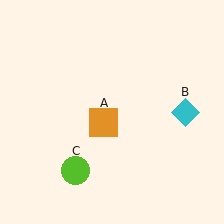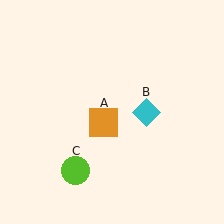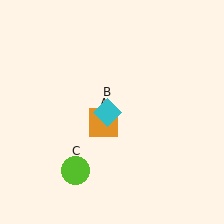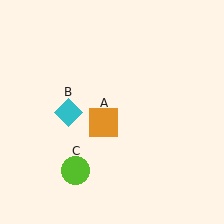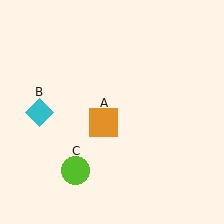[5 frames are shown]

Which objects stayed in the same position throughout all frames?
Orange square (object A) and lime circle (object C) remained stationary.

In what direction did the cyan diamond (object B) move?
The cyan diamond (object B) moved left.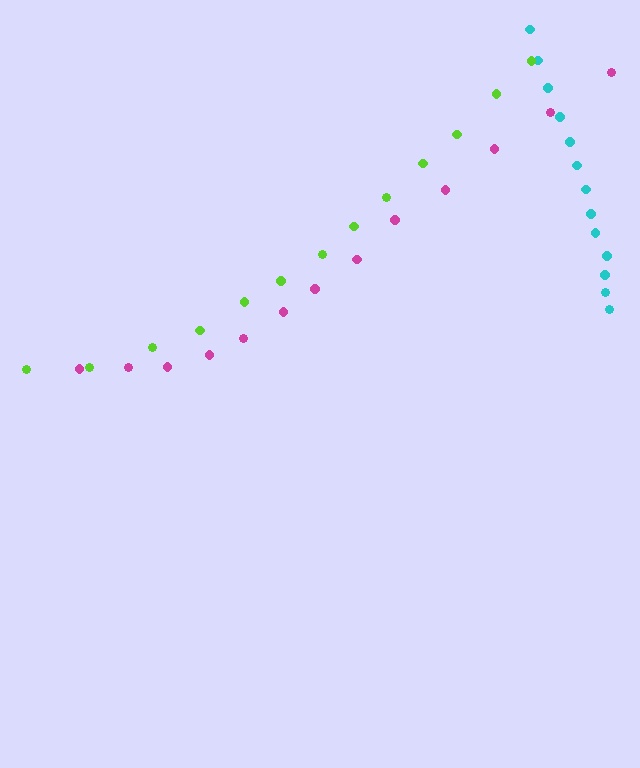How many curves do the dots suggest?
There are 3 distinct paths.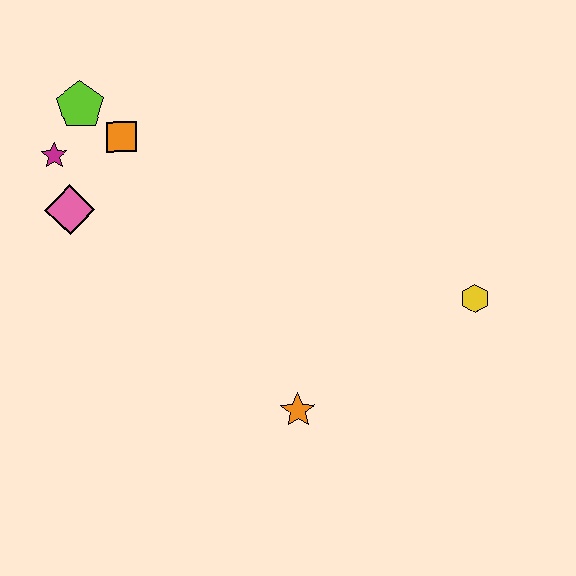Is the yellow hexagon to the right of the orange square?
Yes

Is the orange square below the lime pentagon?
Yes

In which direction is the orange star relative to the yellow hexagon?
The orange star is to the left of the yellow hexagon.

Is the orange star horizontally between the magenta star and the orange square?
No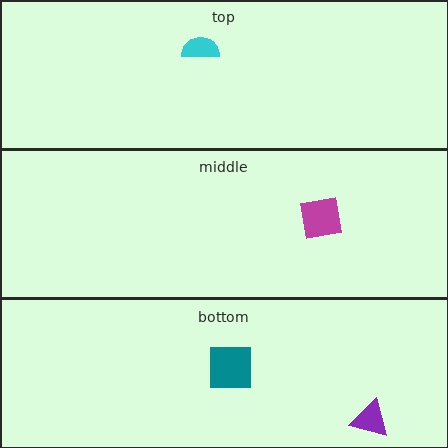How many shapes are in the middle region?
1.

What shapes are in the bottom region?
The teal square, the purple triangle.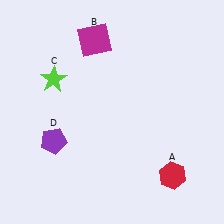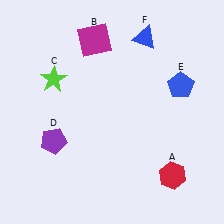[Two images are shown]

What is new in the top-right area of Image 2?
A blue pentagon (E) was added in the top-right area of Image 2.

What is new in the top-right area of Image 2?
A blue triangle (F) was added in the top-right area of Image 2.